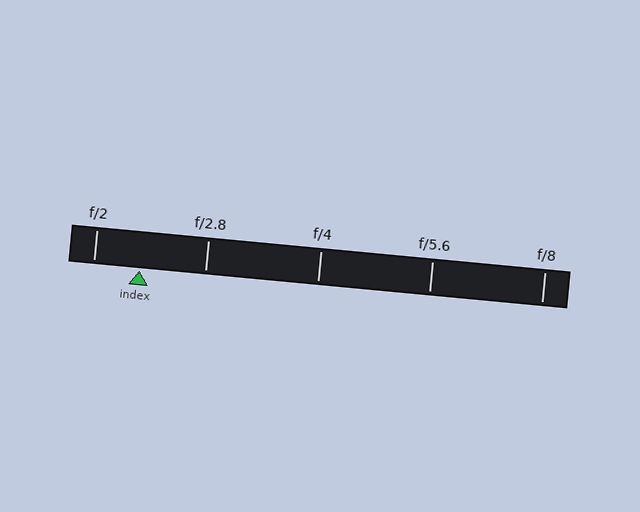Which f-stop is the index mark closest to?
The index mark is closest to f/2.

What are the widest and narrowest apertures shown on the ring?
The widest aperture shown is f/2 and the narrowest is f/8.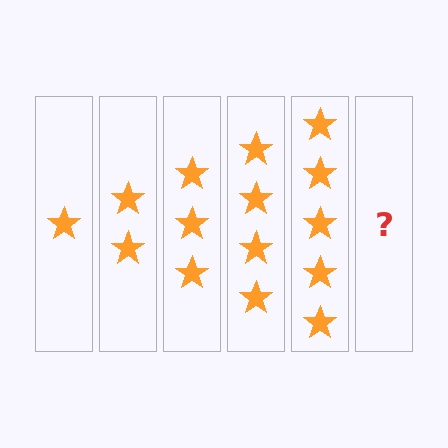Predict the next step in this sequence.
The next step is 6 stars.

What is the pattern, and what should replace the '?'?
The pattern is that each step adds one more star. The '?' should be 6 stars.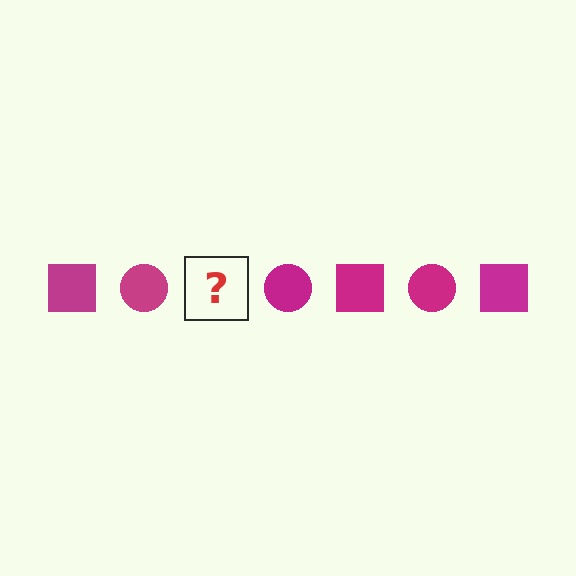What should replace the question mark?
The question mark should be replaced with a magenta square.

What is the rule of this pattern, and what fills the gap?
The rule is that the pattern cycles through square, circle shapes in magenta. The gap should be filled with a magenta square.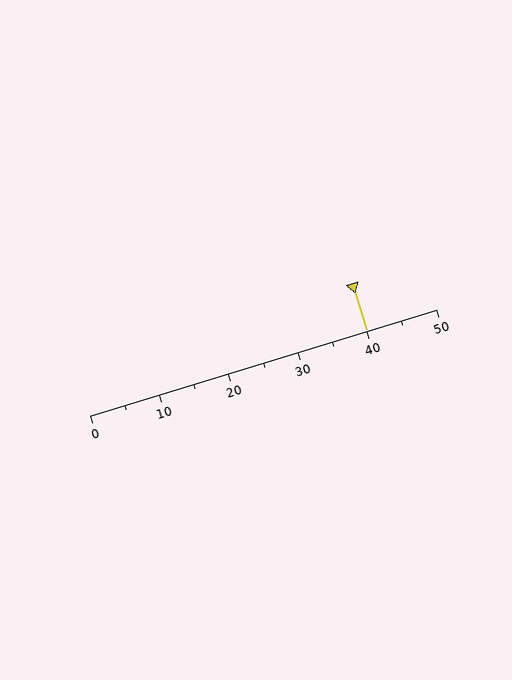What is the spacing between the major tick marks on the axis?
The major ticks are spaced 10 apart.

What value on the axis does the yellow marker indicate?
The marker indicates approximately 40.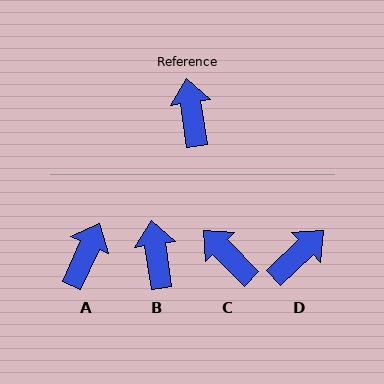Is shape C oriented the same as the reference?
No, it is off by about 36 degrees.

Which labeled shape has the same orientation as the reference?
B.